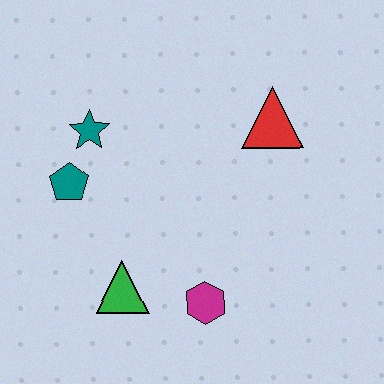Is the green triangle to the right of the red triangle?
No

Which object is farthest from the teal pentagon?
The red triangle is farthest from the teal pentagon.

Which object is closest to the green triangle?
The magenta hexagon is closest to the green triangle.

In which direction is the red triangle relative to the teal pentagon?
The red triangle is to the right of the teal pentagon.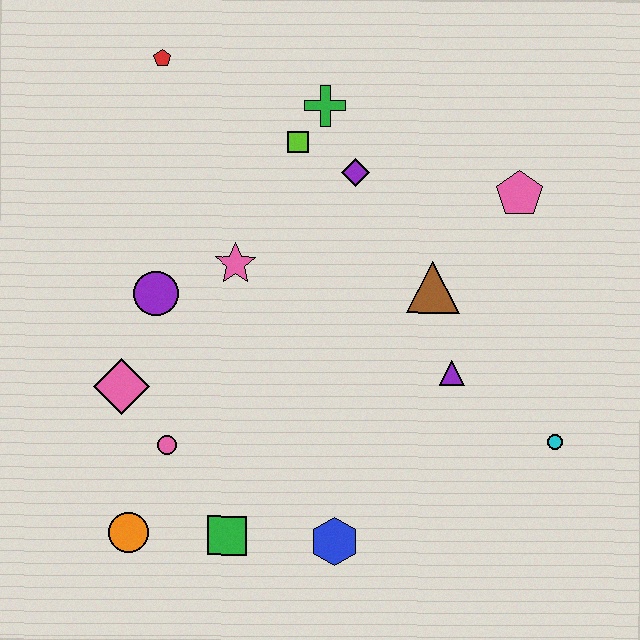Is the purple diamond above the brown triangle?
Yes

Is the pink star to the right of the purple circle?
Yes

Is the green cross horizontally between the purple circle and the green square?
No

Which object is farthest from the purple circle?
The cyan circle is farthest from the purple circle.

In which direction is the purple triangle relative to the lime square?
The purple triangle is below the lime square.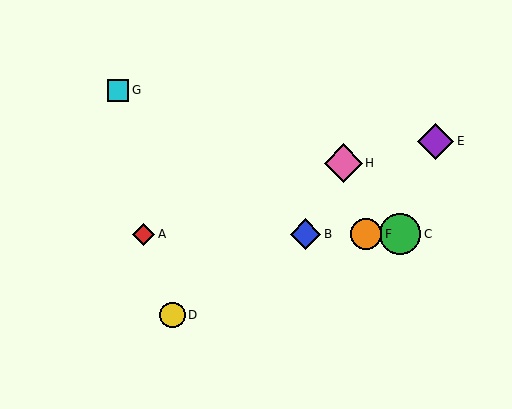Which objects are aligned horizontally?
Objects A, B, C, F are aligned horizontally.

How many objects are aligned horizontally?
4 objects (A, B, C, F) are aligned horizontally.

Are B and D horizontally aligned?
No, B is at y≈234 and D is at y≈315.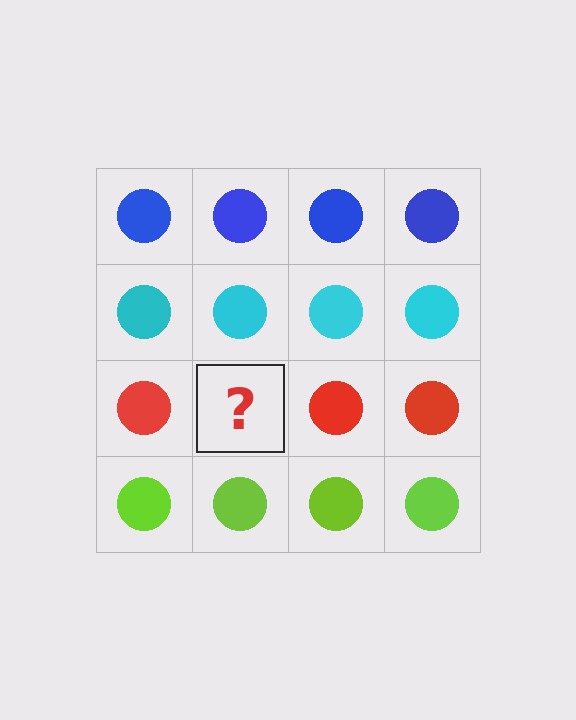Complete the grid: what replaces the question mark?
The question mark should be replaced with a red circle.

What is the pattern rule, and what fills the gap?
The rule is that each row has a consistent color. The gap should be filled with a red circle.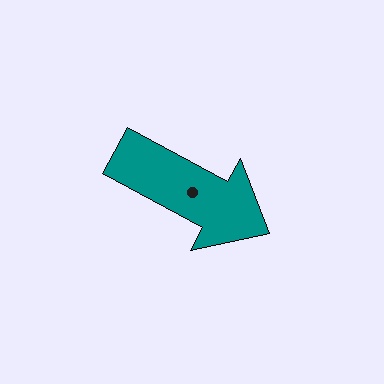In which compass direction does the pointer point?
Southeast.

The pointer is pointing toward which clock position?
Roughly 4 o'clock.